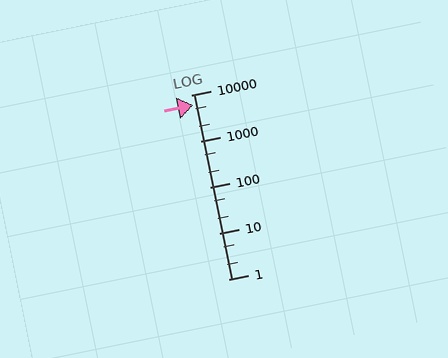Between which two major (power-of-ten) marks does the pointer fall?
The pointer is between 1000 and 10000.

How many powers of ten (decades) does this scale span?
The scale spans 4 decades, from 1 to 10000.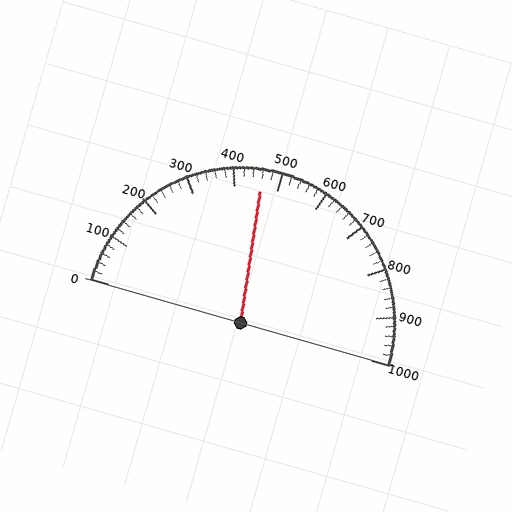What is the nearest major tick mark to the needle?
The nearest major tick mark is 500.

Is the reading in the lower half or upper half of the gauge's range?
The reading is in the lower half of the range (0 to 1000).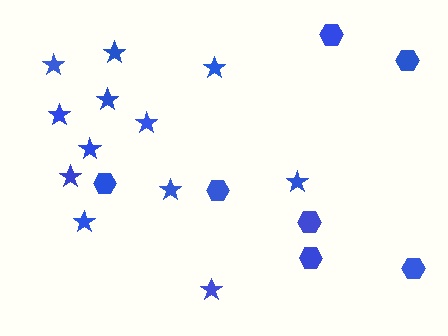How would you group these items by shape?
There are 2 groups: one group of hexagons (7) and one group of stars (12).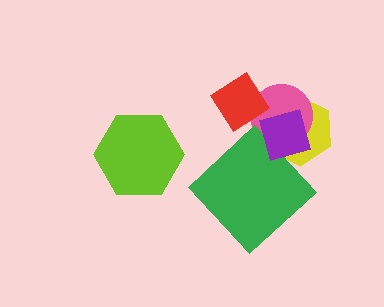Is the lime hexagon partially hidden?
No, no other shape covers it.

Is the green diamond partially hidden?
Yes, it is partially covered by another shape.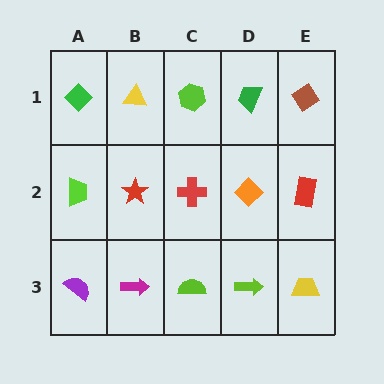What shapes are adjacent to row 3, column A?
A lime trapezoid (row 2, column A), a magenta arrow (row 3, column B).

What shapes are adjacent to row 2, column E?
A brown diamond (row 1, column E), a yellow trapezoid (row 3, column E), an orange diamond (row 2, column D).